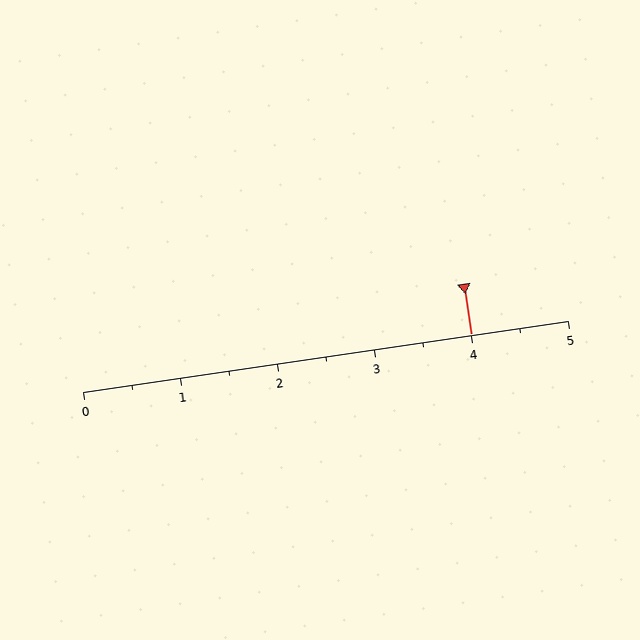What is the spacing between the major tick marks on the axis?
The major ticks are spaced 1 apart.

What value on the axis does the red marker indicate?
The marker indicates approximately 4.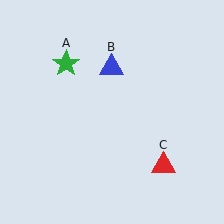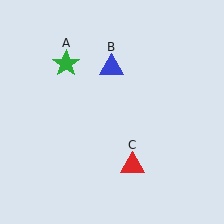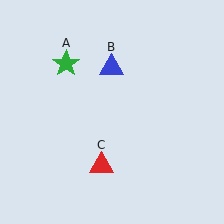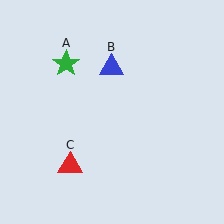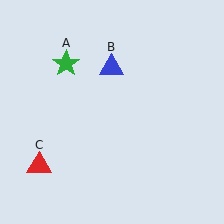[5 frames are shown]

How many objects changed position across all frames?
1 object changed position: red triangle (object C).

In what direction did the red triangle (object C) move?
The red triangle (object C) moved left.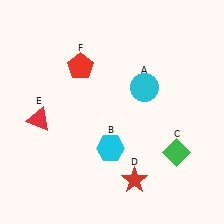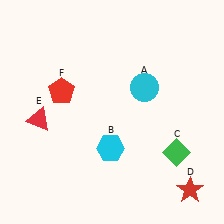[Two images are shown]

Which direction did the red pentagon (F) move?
The red pentagon (F) moved down.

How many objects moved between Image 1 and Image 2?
2 objects moved between the two images.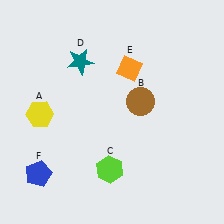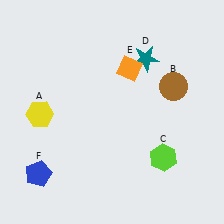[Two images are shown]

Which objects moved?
The objects that moved are: the brown circle (B), the lime hexagon (C), the teal star (D).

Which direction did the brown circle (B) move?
The brown circle (B) moved right.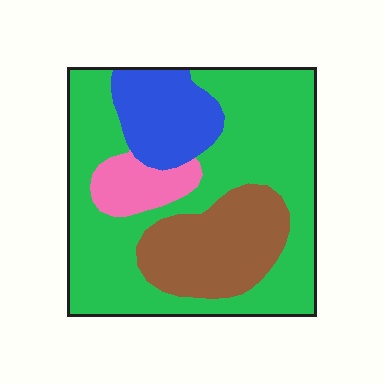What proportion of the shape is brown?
Brown takes up about one fifth (1/5) of the shape.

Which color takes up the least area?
Pink, at roughly 10%.